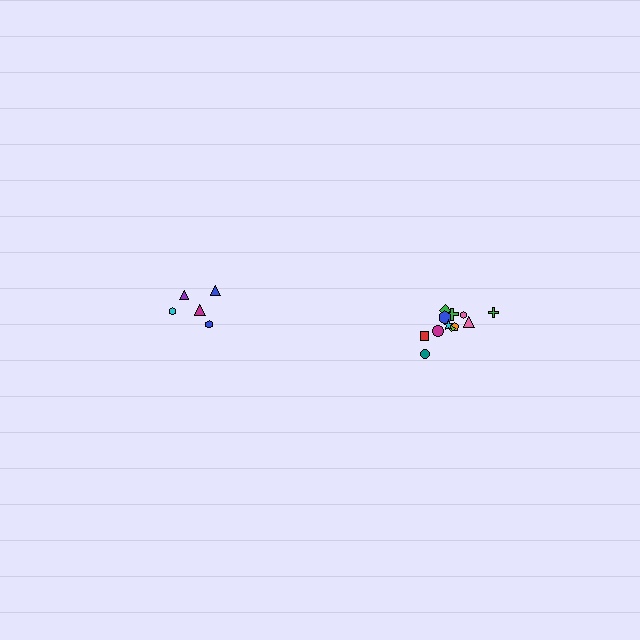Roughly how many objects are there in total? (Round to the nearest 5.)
Roughly 15 objects in total.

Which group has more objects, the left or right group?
The right group.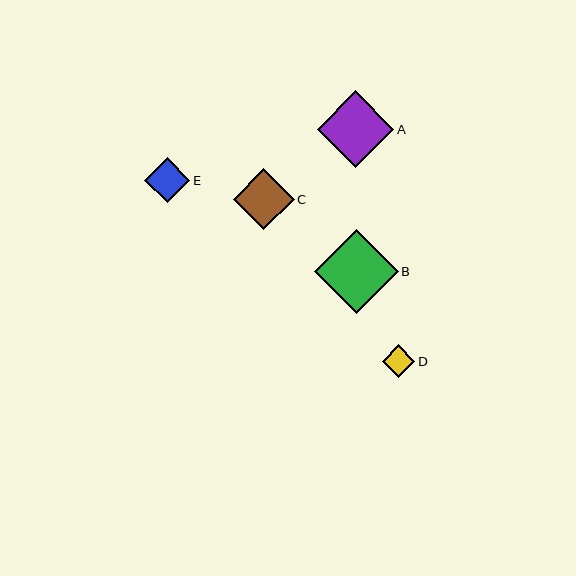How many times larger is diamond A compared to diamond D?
Diamond A is approximately 2.4 times the size of diamond D.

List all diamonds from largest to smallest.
From largest to smallest: B, A, C, E, D.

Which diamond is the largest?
Diamond B is the largest with a size of approximately 83 pixels.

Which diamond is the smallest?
Diamond D is the smallest with a size of approximately 32 pixels.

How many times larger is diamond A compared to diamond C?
Diamond A is approximately 1.3 times the size of diamond C.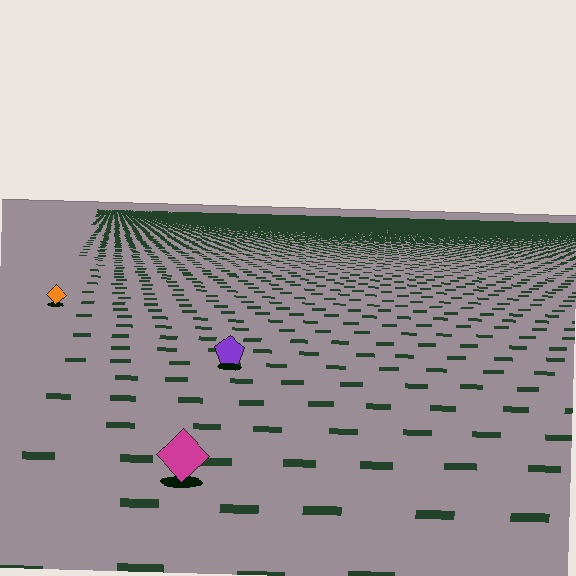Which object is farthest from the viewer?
The orange diamond is farthest from the viewer. It appears smaller and the ground texture around it is denser.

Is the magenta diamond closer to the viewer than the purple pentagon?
Yes. The magenta diamond is closer — you can tell from the texture gradient: the ground texture is coarser near it.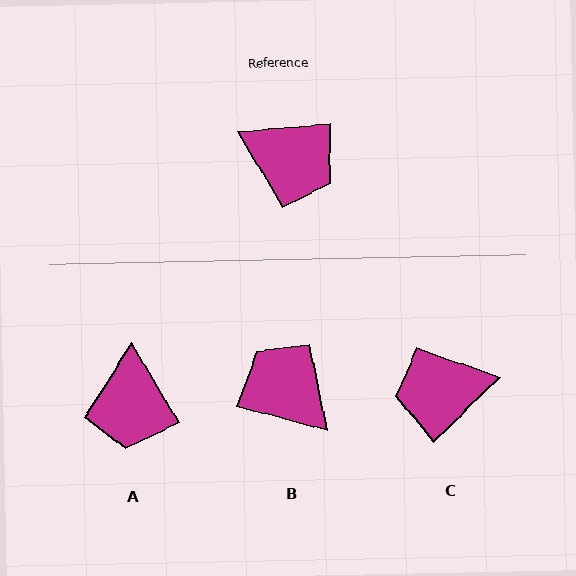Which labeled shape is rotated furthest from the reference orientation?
B, about 160 degrees away.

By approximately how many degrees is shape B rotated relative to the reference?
Approximately 160 degrees counter-clockwise.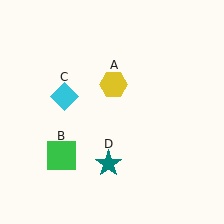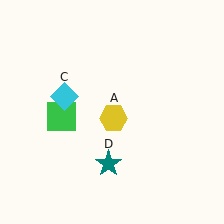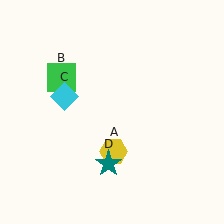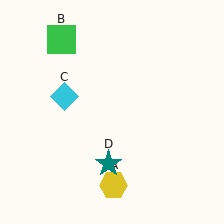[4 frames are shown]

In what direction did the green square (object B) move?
The green square (object B) moved up.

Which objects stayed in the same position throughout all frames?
Cyan diamond (object C) and teal star (object D) remained stationary.